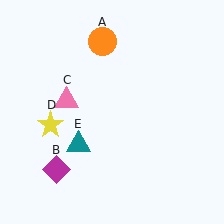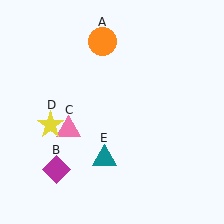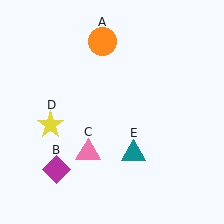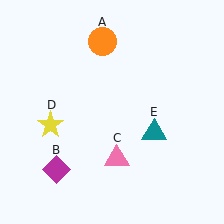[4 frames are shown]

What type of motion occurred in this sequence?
The pink triangle (object C), teal triangle (object E) rotated counterclockwise around the center of the scene.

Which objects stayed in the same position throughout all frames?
Orange circle (object A) and magenta diamond (object B) and yellow star (object D) remained stationary.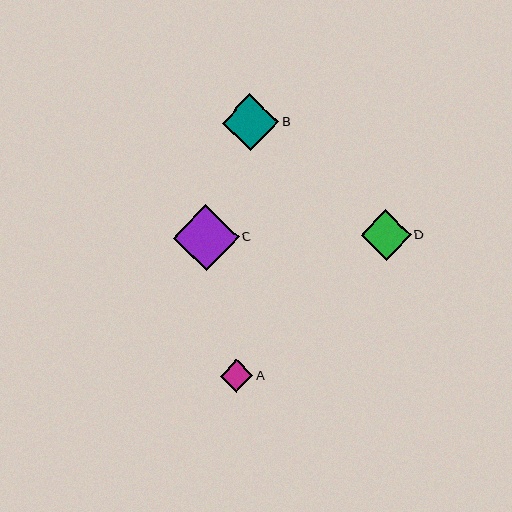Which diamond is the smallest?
Diamond A is the smallest with a size of approximately 33 pixels.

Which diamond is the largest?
Diamond C is the largest with a size of approximately 66 pixels.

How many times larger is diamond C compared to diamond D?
Diamond C is approximately 1.3 times the size of diamond D.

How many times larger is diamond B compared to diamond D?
Diamond B is approximately 1.1 times the size of diamond D.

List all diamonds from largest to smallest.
From largest to smallest: C, B, D, A.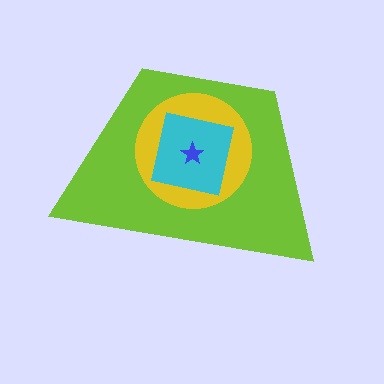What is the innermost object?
The blue star.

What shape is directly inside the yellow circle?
The cyan square.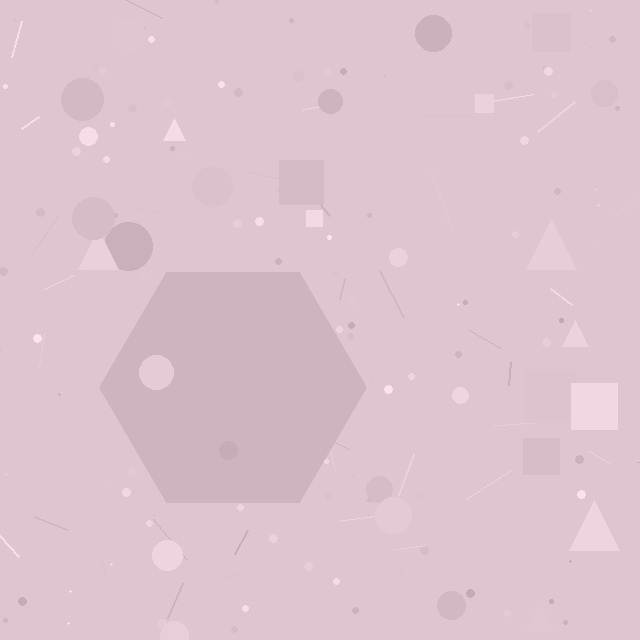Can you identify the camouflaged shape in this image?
The camouflaged shape is a hexagon.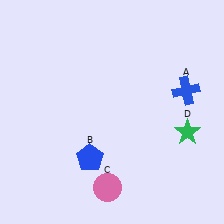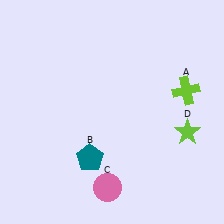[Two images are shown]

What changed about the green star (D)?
In Image 1, D is green. In Image 2, it changed to lime.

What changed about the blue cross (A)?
In Image 1, A is blue. In Image 2, it changed to lime.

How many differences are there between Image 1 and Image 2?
There are 3 differences between the two images.